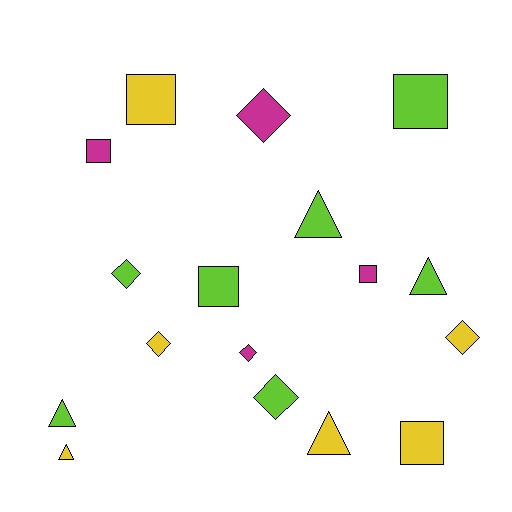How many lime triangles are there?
There are 3 lime triangles.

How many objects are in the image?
There are 17 objects.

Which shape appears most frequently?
Square, with 6 objects.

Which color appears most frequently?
Lime, with 7 objects.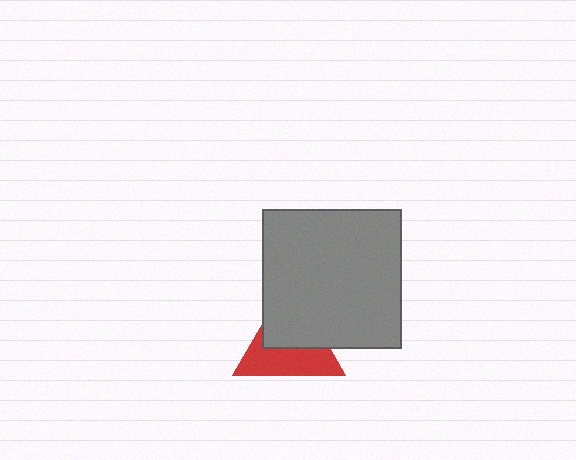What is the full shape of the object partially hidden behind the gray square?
The partially hidden object is a red triangle.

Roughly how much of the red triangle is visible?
About half of it is visible (roughly 49%).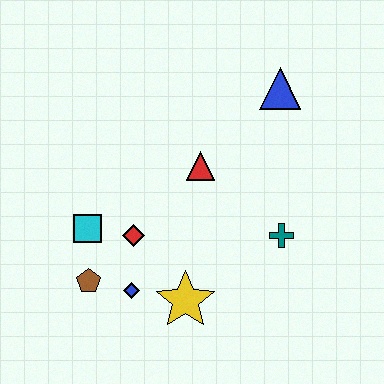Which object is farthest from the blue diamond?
The blue triangle is farthest from the blue diamond.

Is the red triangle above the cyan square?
Yes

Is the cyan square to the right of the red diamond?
No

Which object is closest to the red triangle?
The red diamond is closest to the red triangle.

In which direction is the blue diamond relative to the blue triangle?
The blue diamond is below the blue triangle.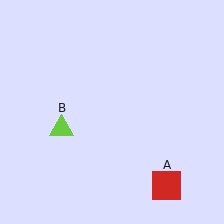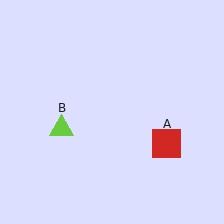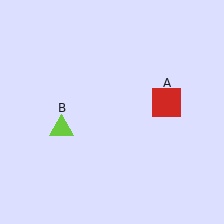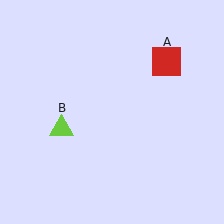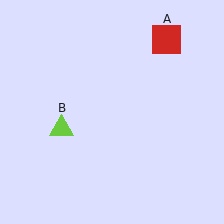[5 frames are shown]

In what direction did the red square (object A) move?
The red square (object A) moved up.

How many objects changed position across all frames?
1 object changed position: red square (object A).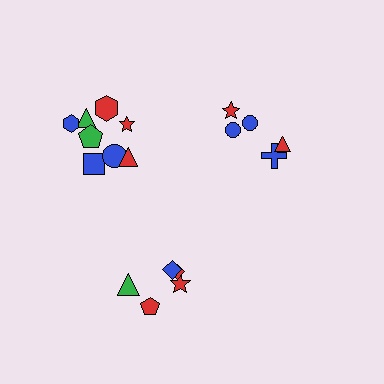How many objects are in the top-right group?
There are 5 objects.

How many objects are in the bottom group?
There are 5 objects.